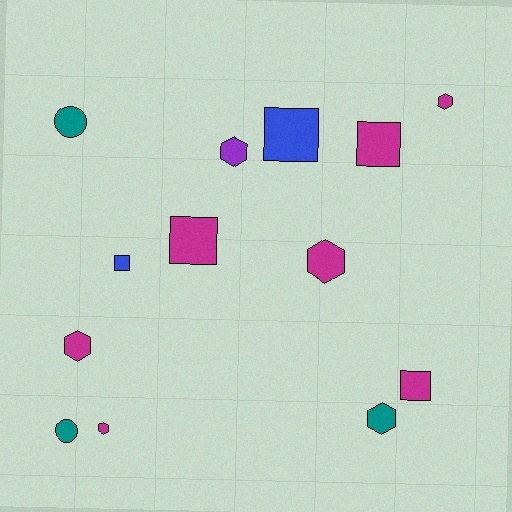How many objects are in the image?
There are 13 objects.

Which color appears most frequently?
Magenta, with 7 objects.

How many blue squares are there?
There are 2 blue squares.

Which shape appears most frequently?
Hexagon, with 6 objects.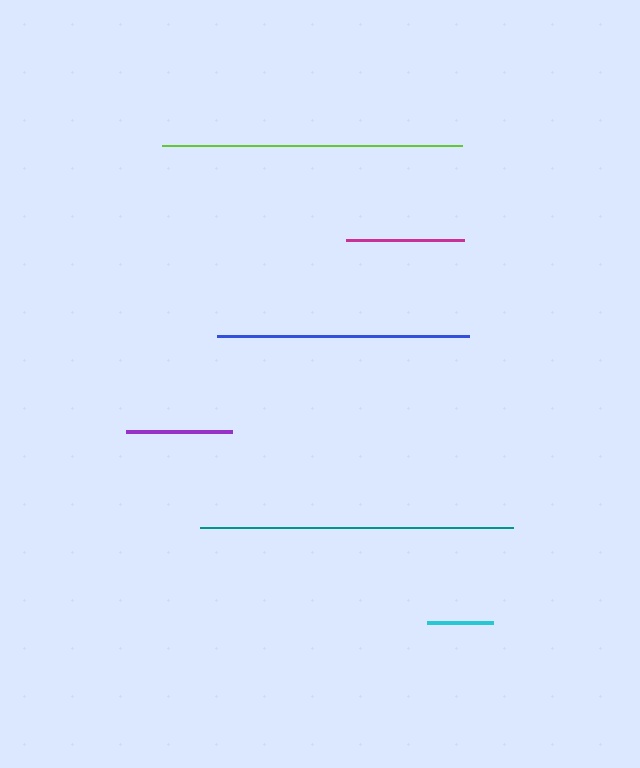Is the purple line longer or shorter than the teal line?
The teal line is longer than the purple line.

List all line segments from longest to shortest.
From longest to shortest: teal, lime, blue, magenta, purple, cyan.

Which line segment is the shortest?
The cyan line is the shortest at approximately 66 pixels.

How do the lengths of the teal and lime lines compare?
The teal and lime lines are approximately the same length.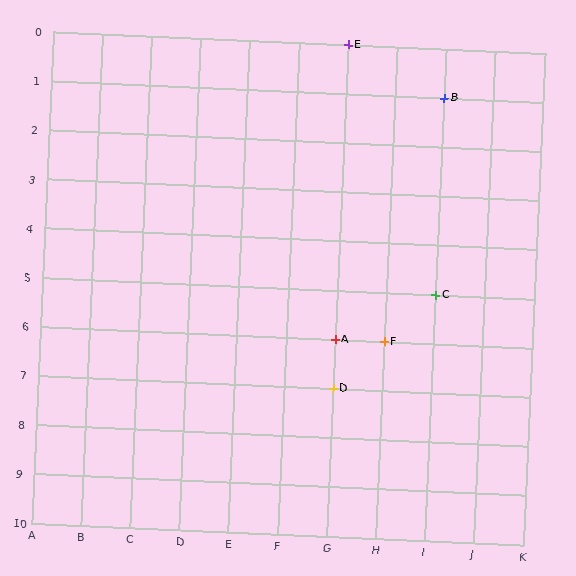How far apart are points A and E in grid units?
Points A and E are 6 rows apart.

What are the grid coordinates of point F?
Point F is at grid coordinates (H, 6).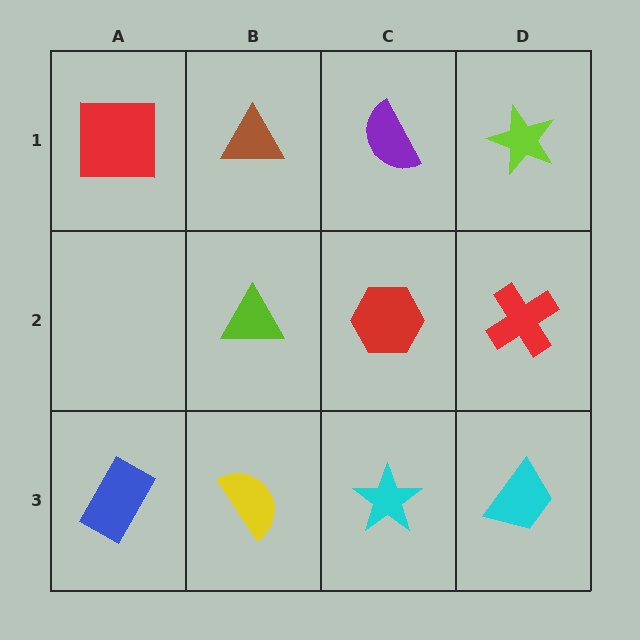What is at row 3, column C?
A cyan star.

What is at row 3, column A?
A blue rectangle.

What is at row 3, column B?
A yellow semicircle.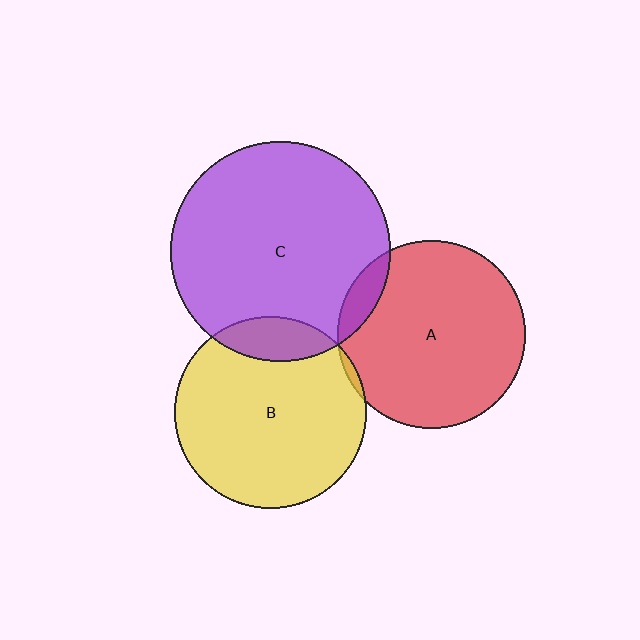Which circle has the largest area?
Circle C (purple).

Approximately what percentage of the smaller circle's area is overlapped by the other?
Approximately 5%.